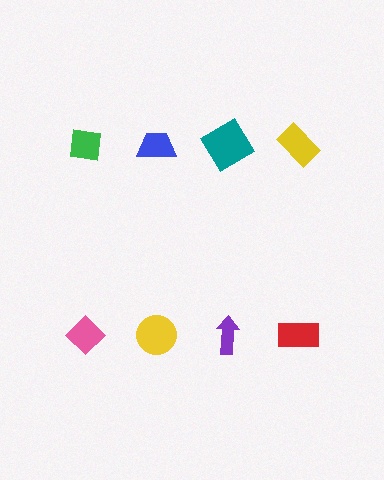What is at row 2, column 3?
A purple arrow.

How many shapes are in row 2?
4 shapes.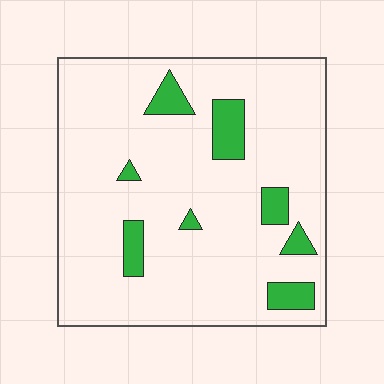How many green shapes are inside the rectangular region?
8.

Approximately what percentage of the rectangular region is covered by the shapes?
Approximately 10%.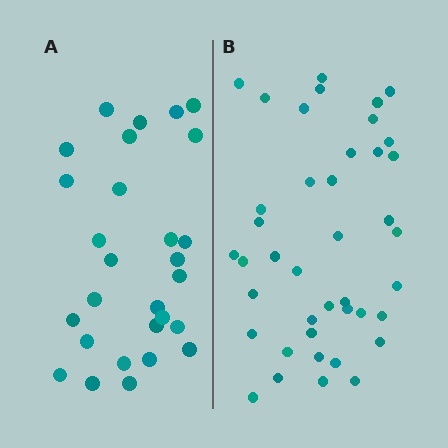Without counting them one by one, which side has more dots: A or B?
Region B (the right region) has more dots.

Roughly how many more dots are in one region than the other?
Region B has approximately 15 more dots than region A.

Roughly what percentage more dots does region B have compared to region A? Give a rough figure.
About 45% more.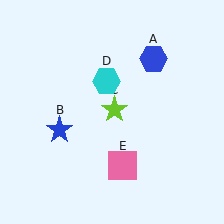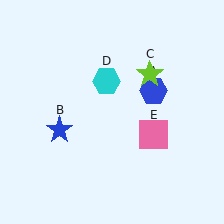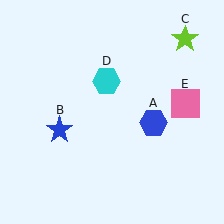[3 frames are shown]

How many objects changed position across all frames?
3 objects changed position: blue hexagon (object A), lime star (object C), pink square (object E).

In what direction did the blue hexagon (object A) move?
The blue hexagon (object A) moved down.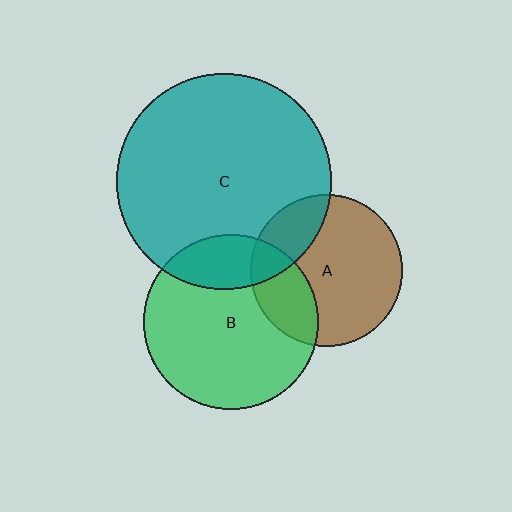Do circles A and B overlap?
Yes.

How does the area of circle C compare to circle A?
Approximately 2.0 times.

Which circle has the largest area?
Circle C (teal).